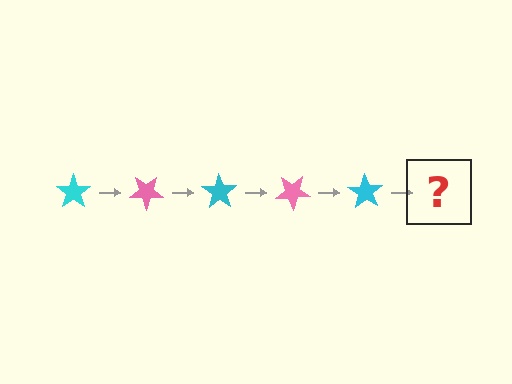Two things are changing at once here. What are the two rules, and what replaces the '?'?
The two rules are that it rotates 35 degrees each step and the color cycles through cyan and pink. The '?' should be a pink star, rotated 175 degrees from the start.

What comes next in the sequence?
The next element should be a pink star, rotated 175 degrees from the start.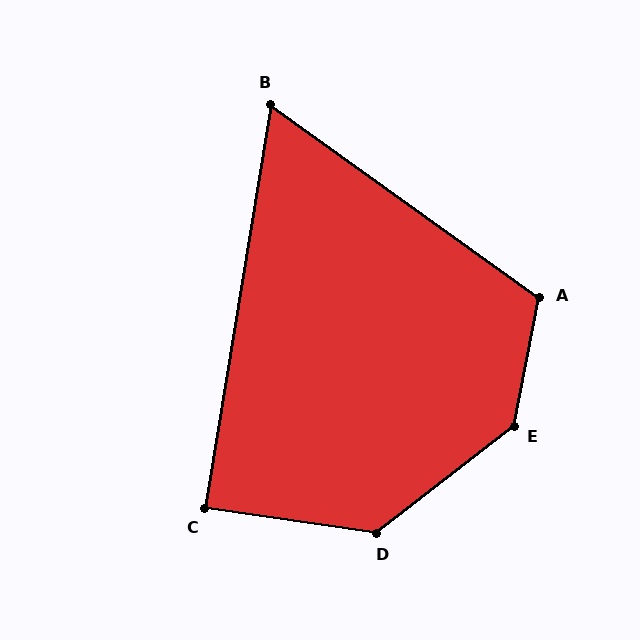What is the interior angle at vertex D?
Approximately 134 degrees (obtuse).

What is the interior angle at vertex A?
Approximately 114 degrees (obtuse).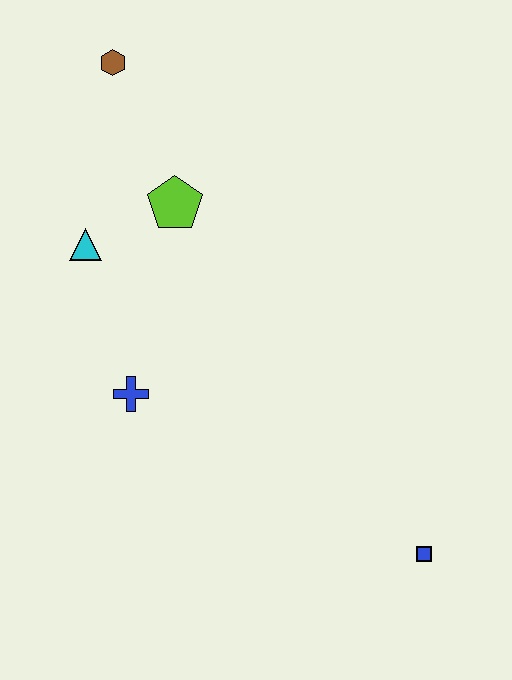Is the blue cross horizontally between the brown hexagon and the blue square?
Yes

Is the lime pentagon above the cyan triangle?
Yes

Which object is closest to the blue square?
The blue cross is closest to the blue square.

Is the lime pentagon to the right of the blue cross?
Yes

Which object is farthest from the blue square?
The brown hexagon is farthest from the blue square.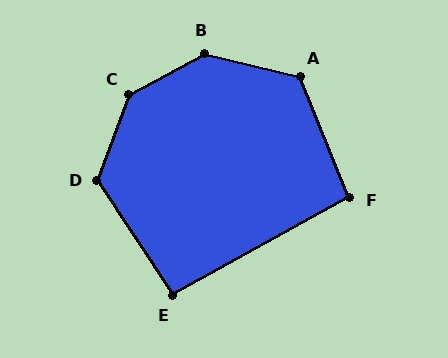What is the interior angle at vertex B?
Approximately 137 degrees (obtuse).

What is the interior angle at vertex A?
Approximately 126 degrees (obtuse).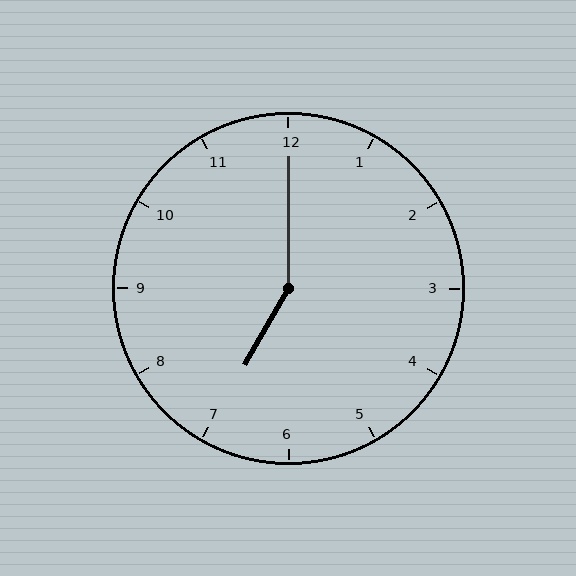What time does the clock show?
7:00.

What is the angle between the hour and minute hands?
Approximately 150 degrees.